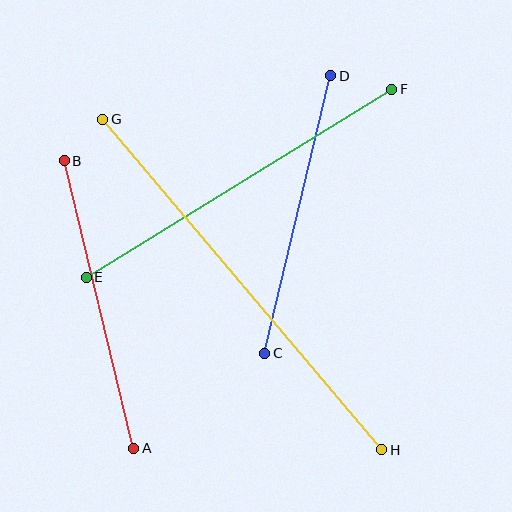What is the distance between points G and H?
The distance is approximately 433 pixels.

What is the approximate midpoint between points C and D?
The midpoint is at approximately (298, 215) pixels.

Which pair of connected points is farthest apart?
Points G and H are farthest apart.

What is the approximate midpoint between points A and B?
The midpoint is at approximately (99, 304) pixels.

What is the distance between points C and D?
The distance is approximately 285 pixels.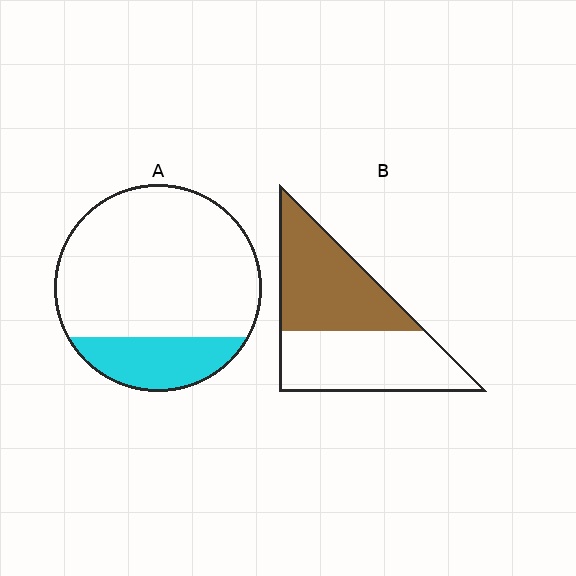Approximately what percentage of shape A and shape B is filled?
A is approximately 20% and B is approximately 50%.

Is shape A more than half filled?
No.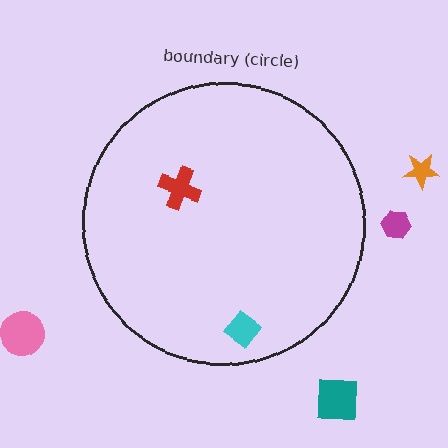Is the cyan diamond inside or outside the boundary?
Inside.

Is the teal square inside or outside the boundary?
Outside.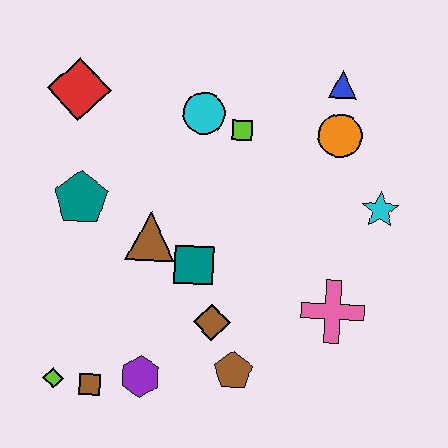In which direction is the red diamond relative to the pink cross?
The red diamond is to the left of the pink cross.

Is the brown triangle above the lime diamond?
Yes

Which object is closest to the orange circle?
The blue triangle is closest to the orange circle.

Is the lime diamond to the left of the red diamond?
Yes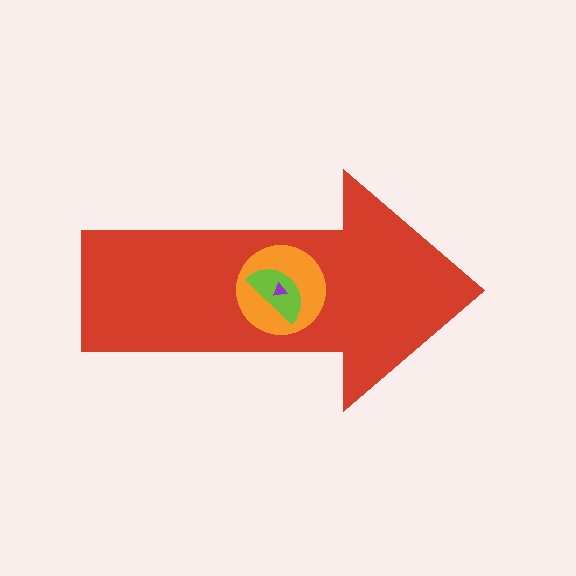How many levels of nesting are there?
4.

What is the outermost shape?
The red arrow.